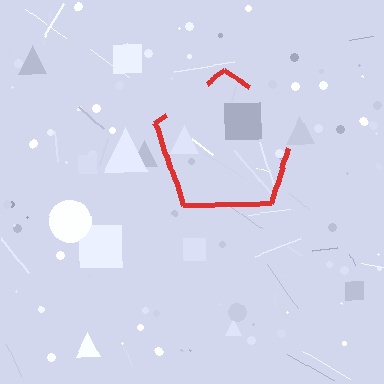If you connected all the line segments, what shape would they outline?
They would outline a pentagon.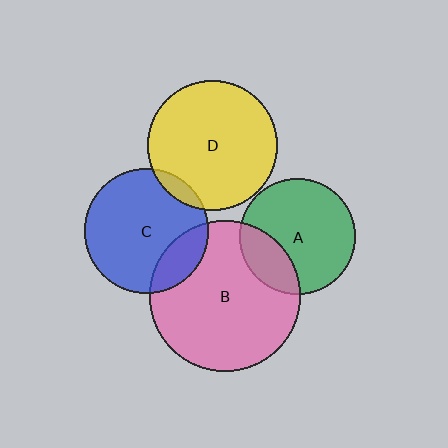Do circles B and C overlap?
Yes.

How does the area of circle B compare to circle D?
Approximately 1.3 times.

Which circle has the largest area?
Circle B (pink).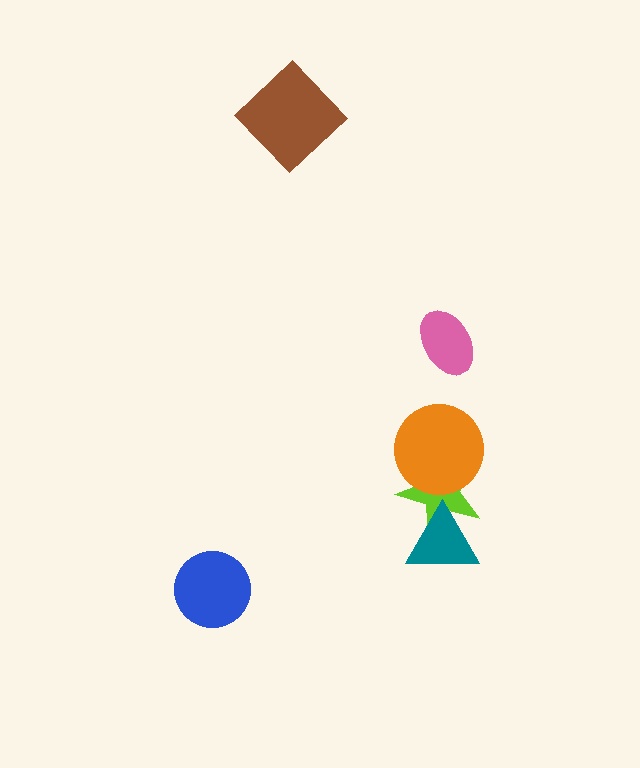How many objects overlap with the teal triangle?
1 object overlaps with the teal triangle.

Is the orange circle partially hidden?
No, no other shape covers it.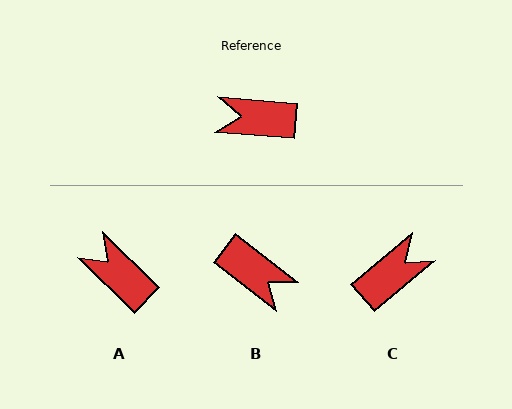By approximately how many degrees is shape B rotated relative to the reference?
Approximately 147 degrees counter-clockwise.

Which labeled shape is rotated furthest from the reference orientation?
B, about 147 degrees away.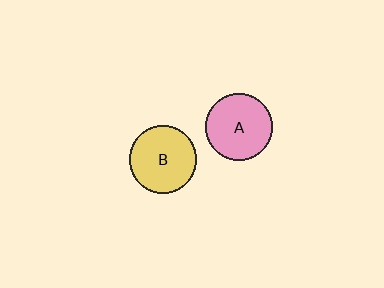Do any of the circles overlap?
No, none of the circles overlap.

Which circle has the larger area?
Circle B (yellow).